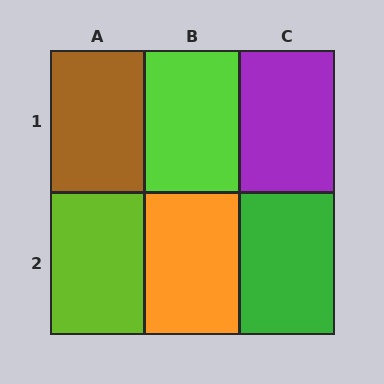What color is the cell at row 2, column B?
Orange.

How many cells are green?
1 cell is green.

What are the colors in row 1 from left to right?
Brown, lime, purple.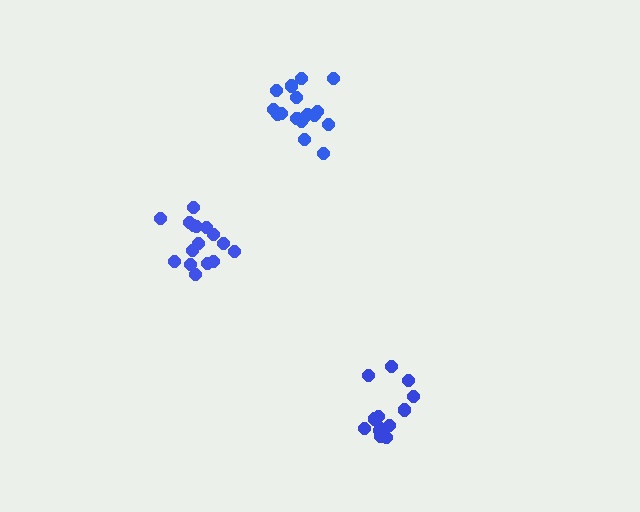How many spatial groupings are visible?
There are 3 spatial groupings.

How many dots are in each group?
Group 1: 16 dots, Group 2: 14 dots, Group 3: 17 dots (47 total).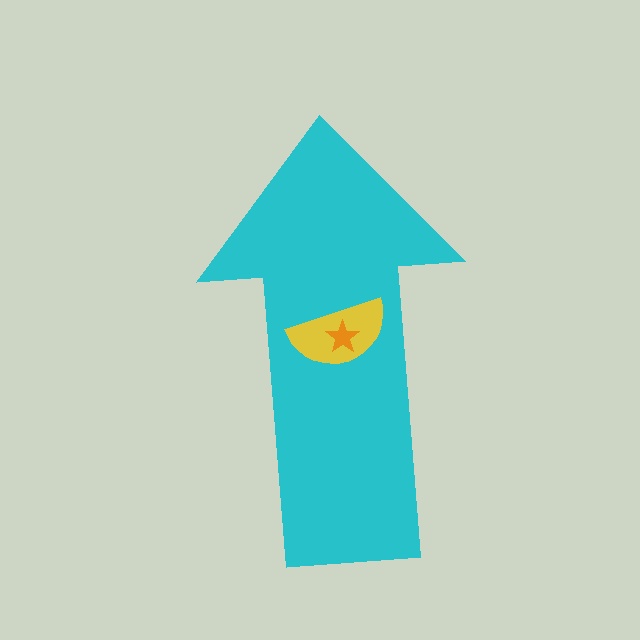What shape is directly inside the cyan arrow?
The yellow semicircle.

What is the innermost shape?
The orange star.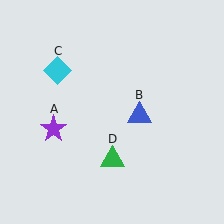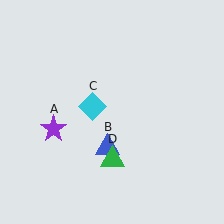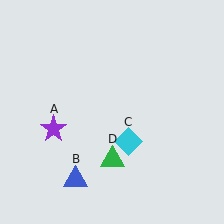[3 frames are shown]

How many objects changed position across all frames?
2 objects changed position: blue triangle (object B), cyan diamond (object C).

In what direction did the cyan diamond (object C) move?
The cyan diamond (object C) moved down and to the right.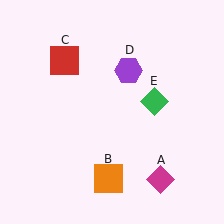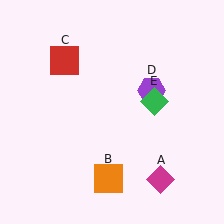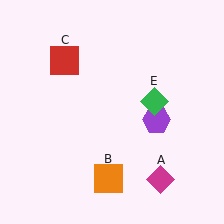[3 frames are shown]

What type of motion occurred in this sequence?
The purple hexagon (object D) rotated clockwise around the center of the scene.